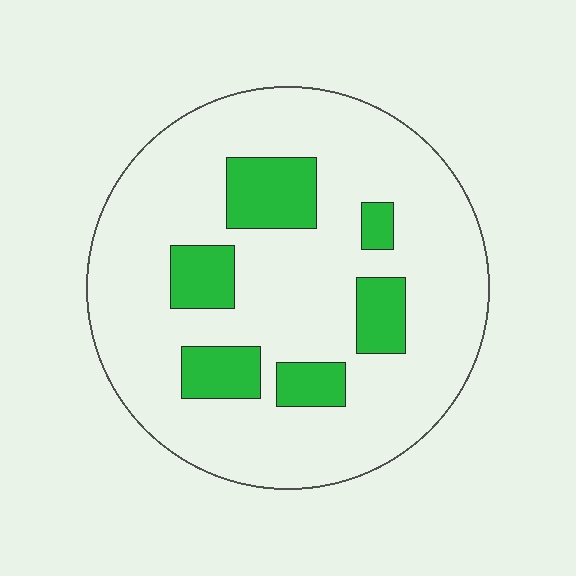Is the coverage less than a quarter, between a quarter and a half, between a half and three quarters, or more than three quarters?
Less than a quarter.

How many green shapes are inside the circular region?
6.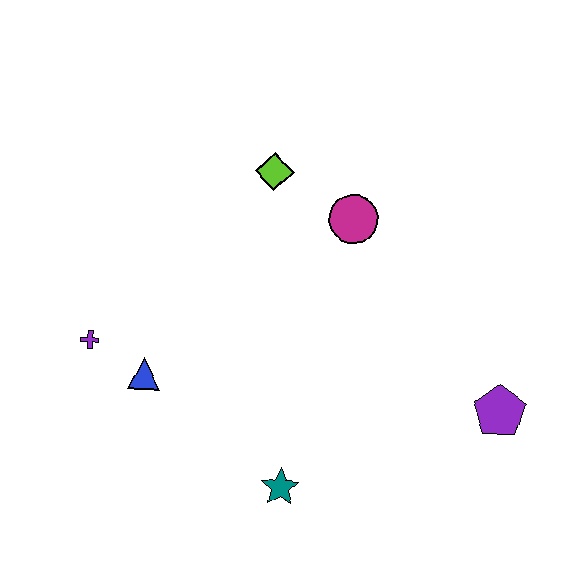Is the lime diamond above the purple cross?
Yes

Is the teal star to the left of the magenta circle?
Yes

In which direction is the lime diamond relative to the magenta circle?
The lime diamond is to the left of the magenta circle.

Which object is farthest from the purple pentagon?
The purple cross is farthest from the purple pentagon.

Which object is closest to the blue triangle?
The purple cross is closest to the blue triangle.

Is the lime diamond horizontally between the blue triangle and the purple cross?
No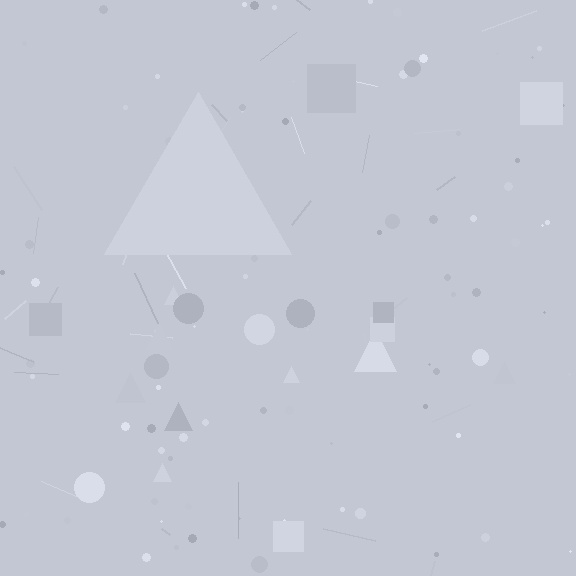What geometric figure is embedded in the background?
A triangle is embedded in the background.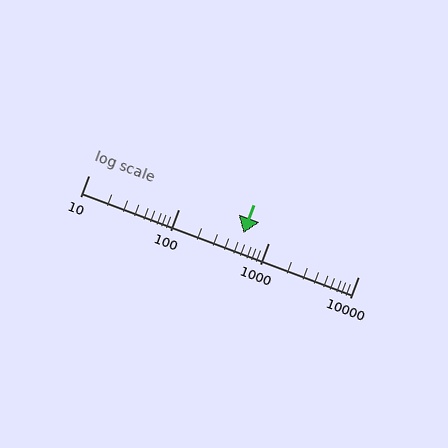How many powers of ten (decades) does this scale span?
The scale spans 3 decades, from 10 to 10000.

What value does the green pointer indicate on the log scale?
The pointer indicates approximately 530.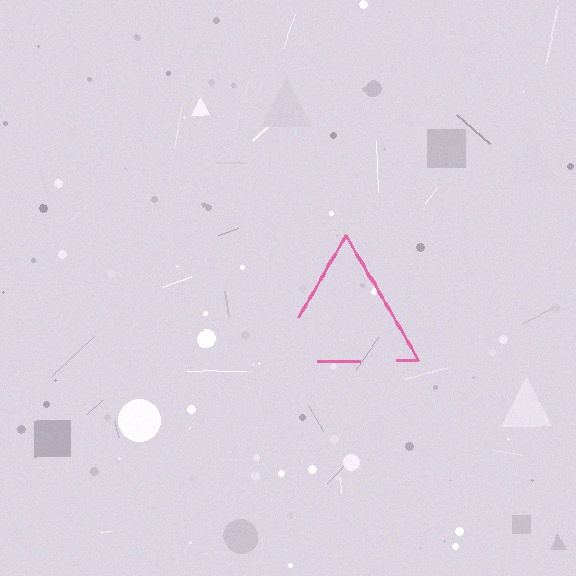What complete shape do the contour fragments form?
The contour fragments form a triangle.